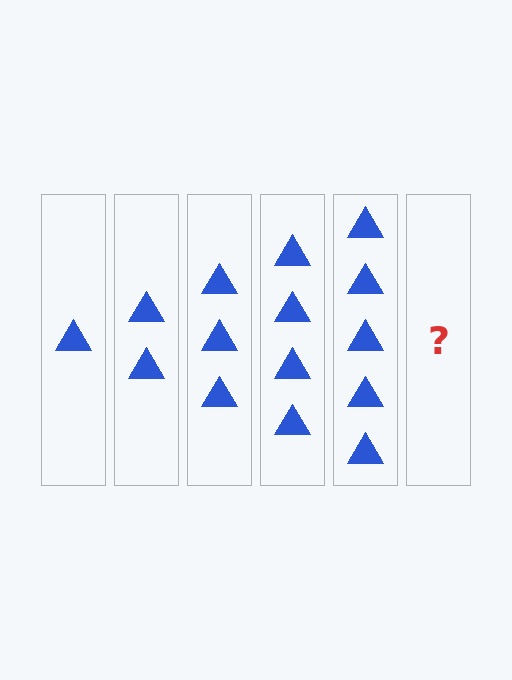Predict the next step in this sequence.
The next step is 6 triangles.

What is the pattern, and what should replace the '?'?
The pattern is that each step adds one more triangle. The '?' should be 6 triangles.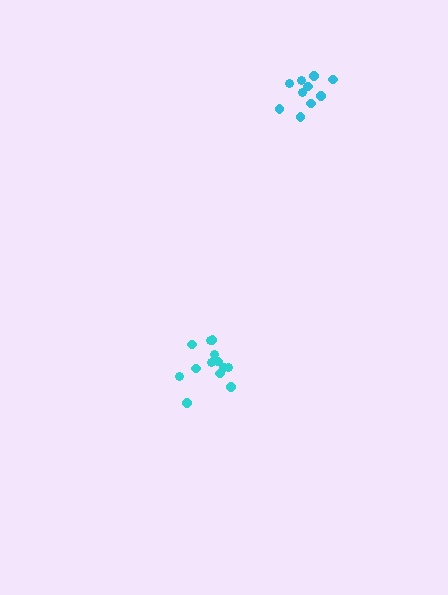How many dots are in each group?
Group 1: 10 dots, Group 2: 13 dots (23 total).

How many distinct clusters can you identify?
There are 2 distinct clusters.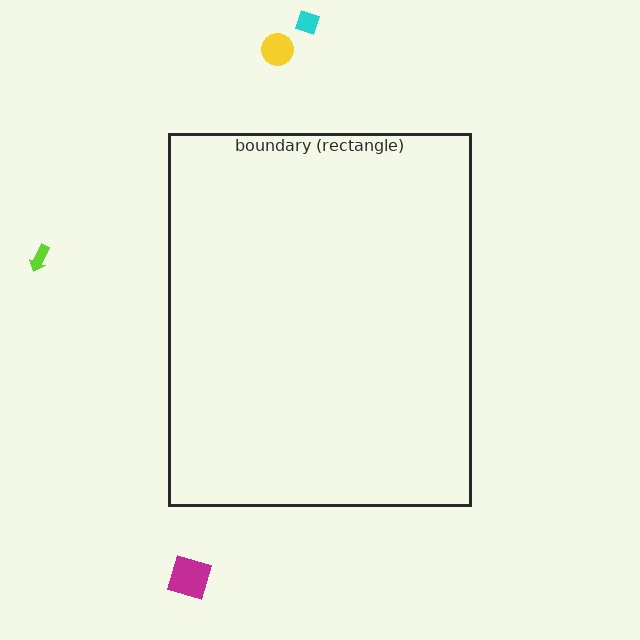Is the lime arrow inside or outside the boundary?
Outside.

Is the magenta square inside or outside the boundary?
Outside.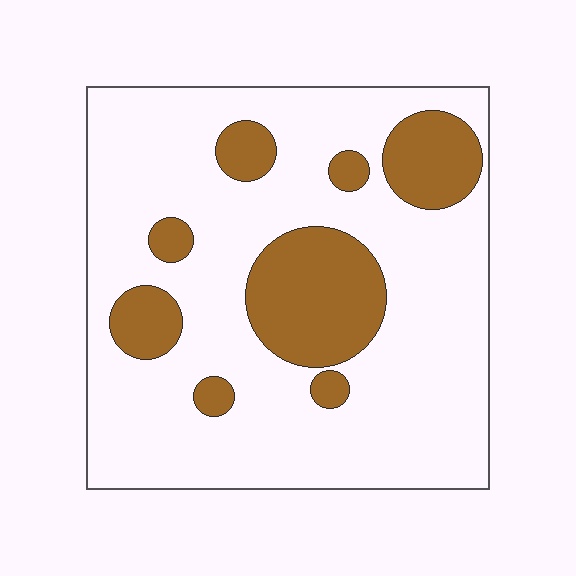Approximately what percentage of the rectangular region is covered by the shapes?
Approximately 20%.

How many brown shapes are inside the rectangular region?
8.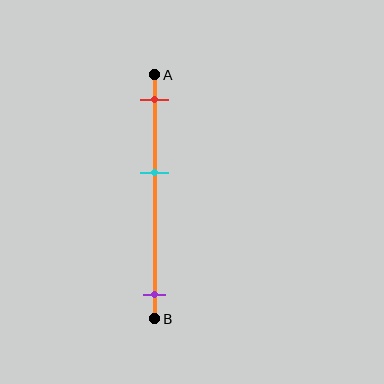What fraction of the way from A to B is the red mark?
The red mark is approximately 10% (0.1) of the way from A to B.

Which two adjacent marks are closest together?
The red and cyan marks are the closest adjacent pair.